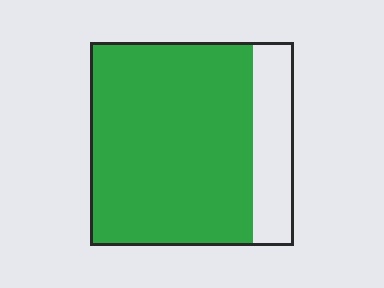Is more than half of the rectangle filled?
Yes.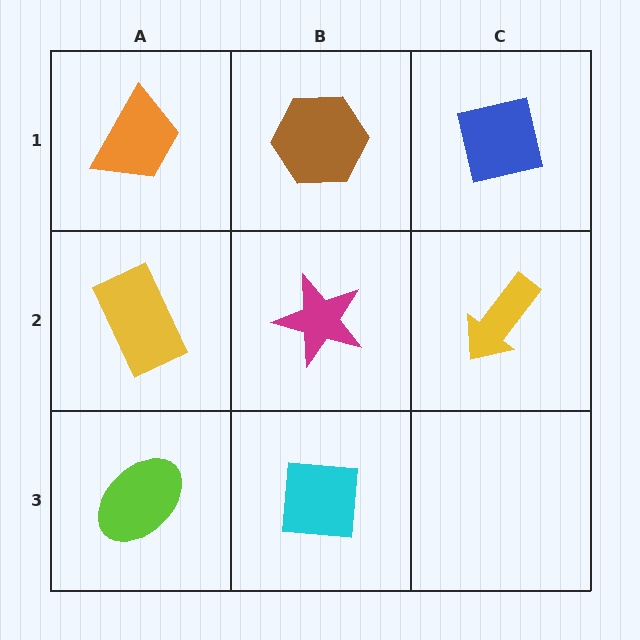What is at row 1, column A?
An orange trapezoid.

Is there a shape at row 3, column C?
No, that cell is empty.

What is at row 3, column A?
A lime ellipse.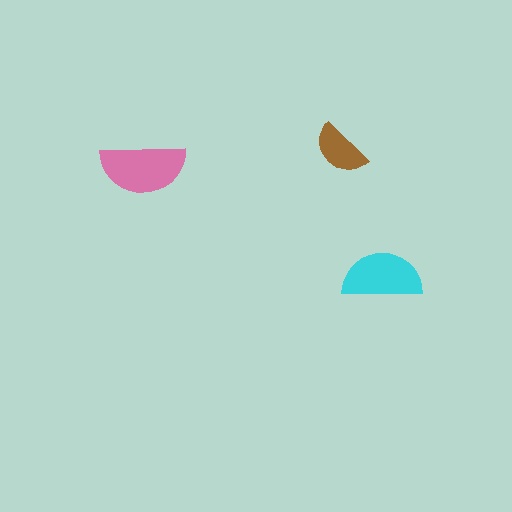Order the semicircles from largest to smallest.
the pink one, the cyan one, the brown one.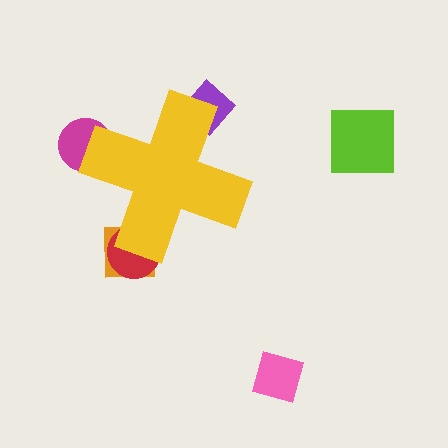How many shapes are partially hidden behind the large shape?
4 shapes are partially hidden.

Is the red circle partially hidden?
Yes, the red circle is partially hidden behind the yellow cross.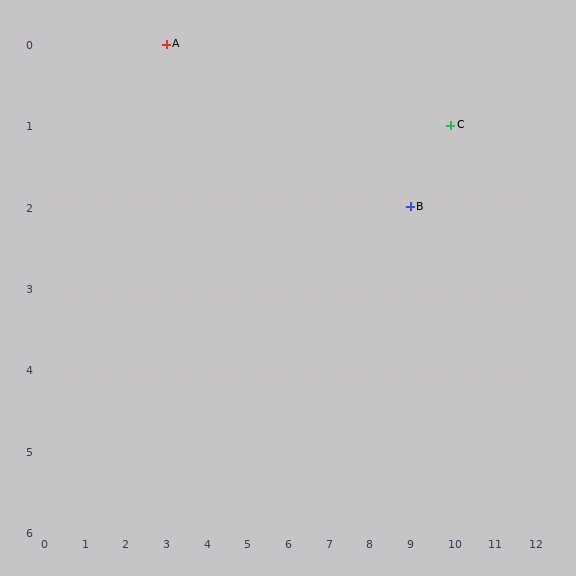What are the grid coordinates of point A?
Point A is at grid coordinates (3, 0).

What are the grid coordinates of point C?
Point C is at grid coordinates (10, 1).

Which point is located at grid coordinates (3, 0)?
Point A is at (3, 0).